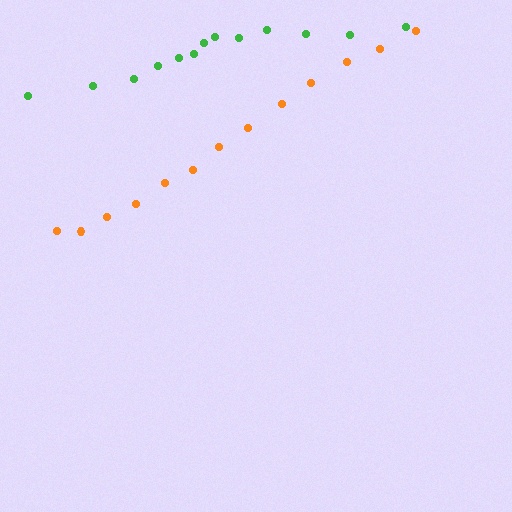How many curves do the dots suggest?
There are 2 distinct paths.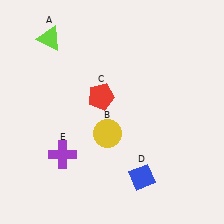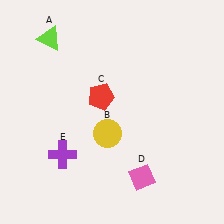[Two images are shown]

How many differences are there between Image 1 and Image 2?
There is 1 difference between the two images.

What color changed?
The diamond (D) changed from blue in Image 1 to pink in Image 2.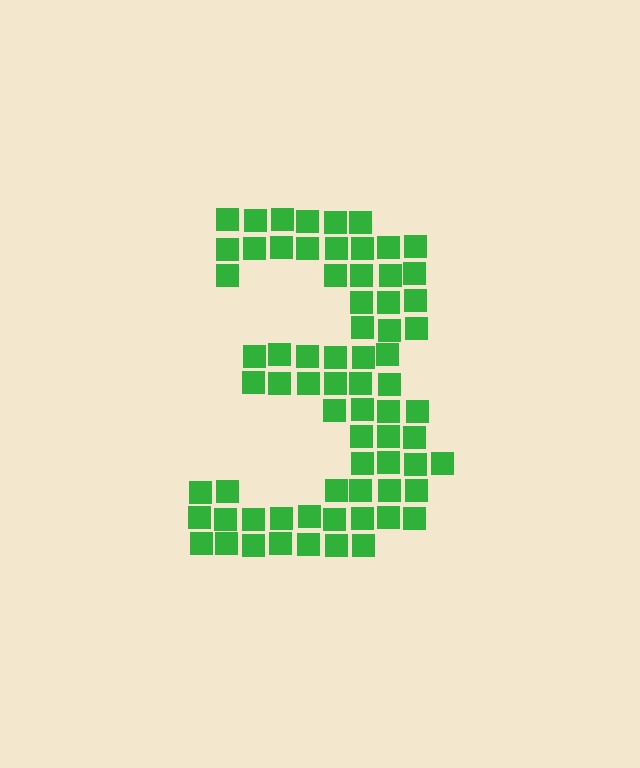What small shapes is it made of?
It is made of small squares.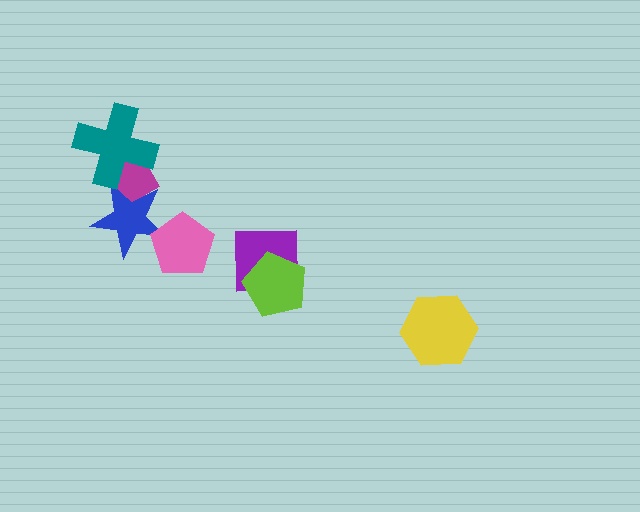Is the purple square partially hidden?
Yes, it is partially covered by another shape.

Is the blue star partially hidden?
Yes, it is partially covered by another shape.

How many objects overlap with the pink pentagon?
1 object overlaps with the pink pentagon.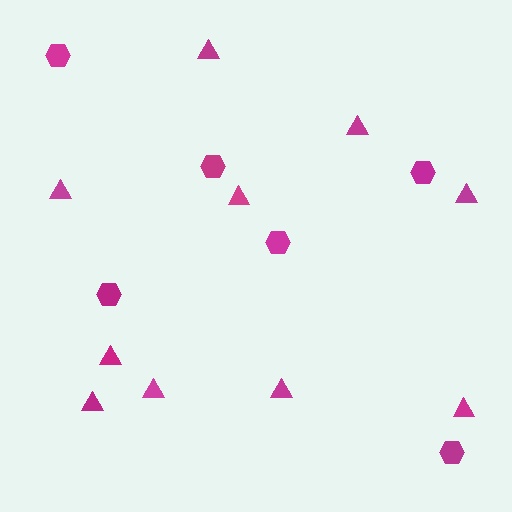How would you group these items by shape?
There are 2 groups: one group of hexagons (6) and one group of triangles (10).